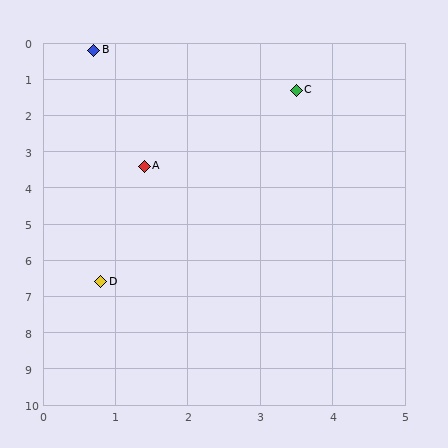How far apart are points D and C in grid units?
Points D and C are about 5.9 grid units apart.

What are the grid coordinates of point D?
Point D is at approximately (0.8, 6.6).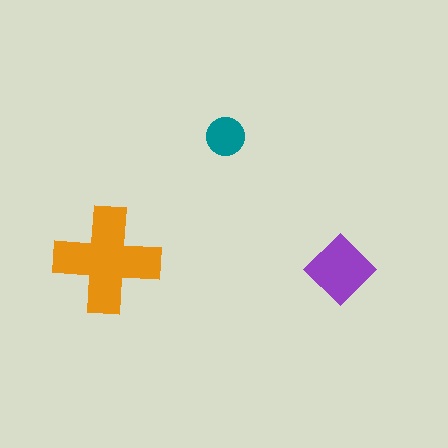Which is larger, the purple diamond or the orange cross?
The orange cross.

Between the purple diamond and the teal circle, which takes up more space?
The purple diamond.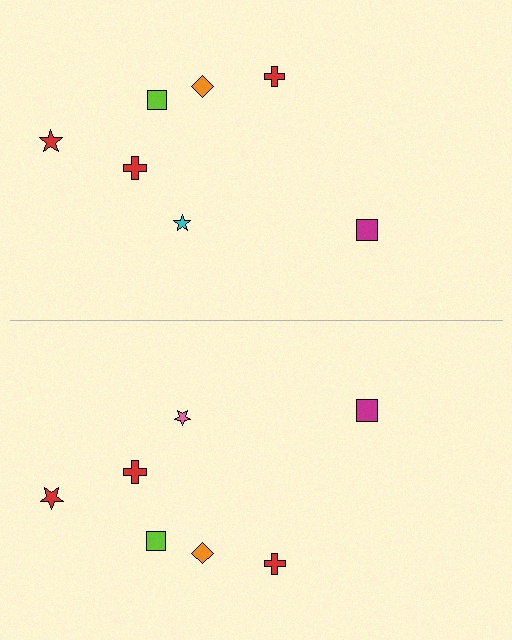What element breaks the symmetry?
The pink star on the bottom side breaks the symmetry — its mirror counterpart is cyan.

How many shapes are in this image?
There are 14 shapes in this image.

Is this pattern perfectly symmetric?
No, the pattern is not perfectly symmetric. The pink star on the bottom side breaks the symmetry — its mirror counterpart is cyan.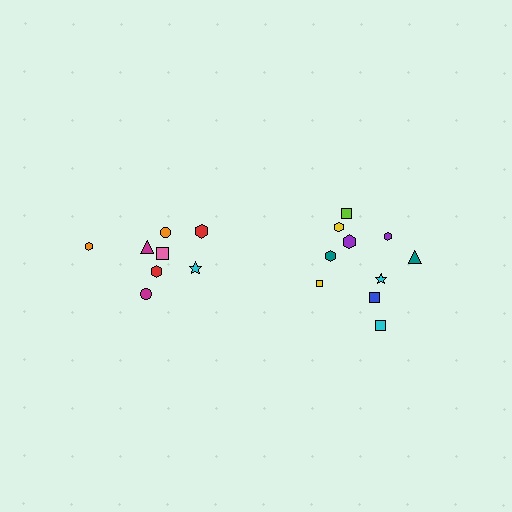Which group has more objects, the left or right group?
The right group.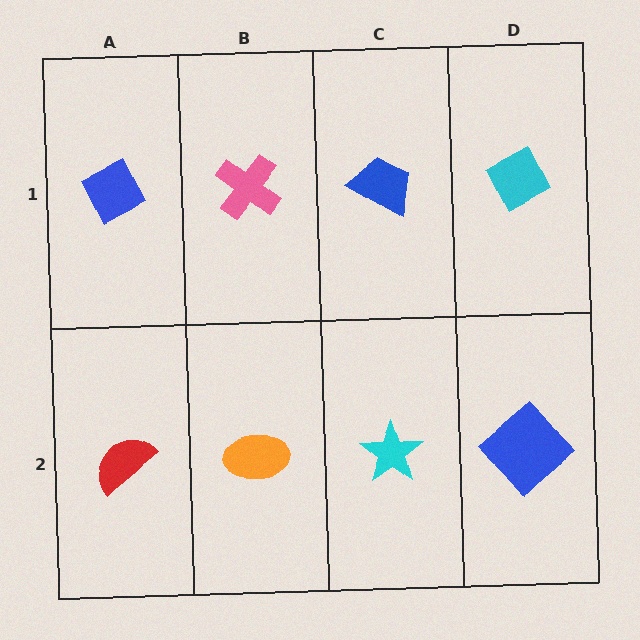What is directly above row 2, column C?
A blue trapezoid.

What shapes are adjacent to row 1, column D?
A blue diamond (row 2, column D), a blue trapezoid (row 1, column C).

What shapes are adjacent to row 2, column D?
A cyan diamond (row 1, column D), a cyan star (row 2, column C).